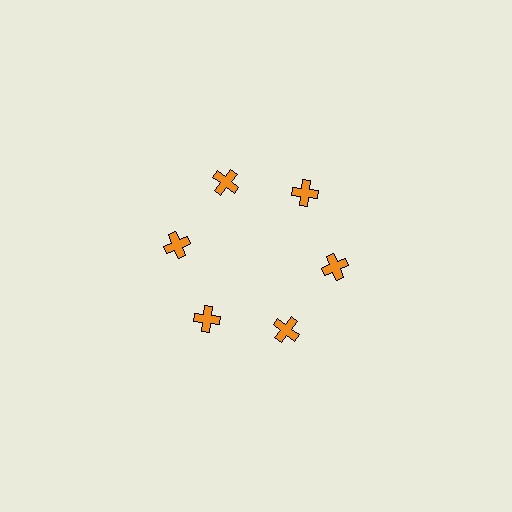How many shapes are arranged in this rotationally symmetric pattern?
There are 6 shapes, arranged in 6 groups of 1.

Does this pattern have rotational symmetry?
Yes, this pattern has 6-fold rotational symmetry. It looks the same after rotating 60 degrees around the center.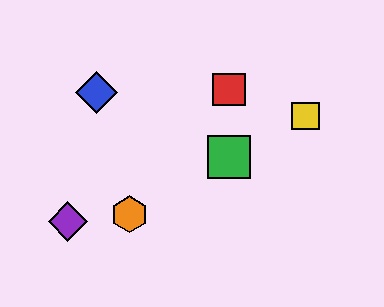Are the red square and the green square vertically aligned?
Yes, both are at x≈229.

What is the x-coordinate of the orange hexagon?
The orange hexagon is at x≈129.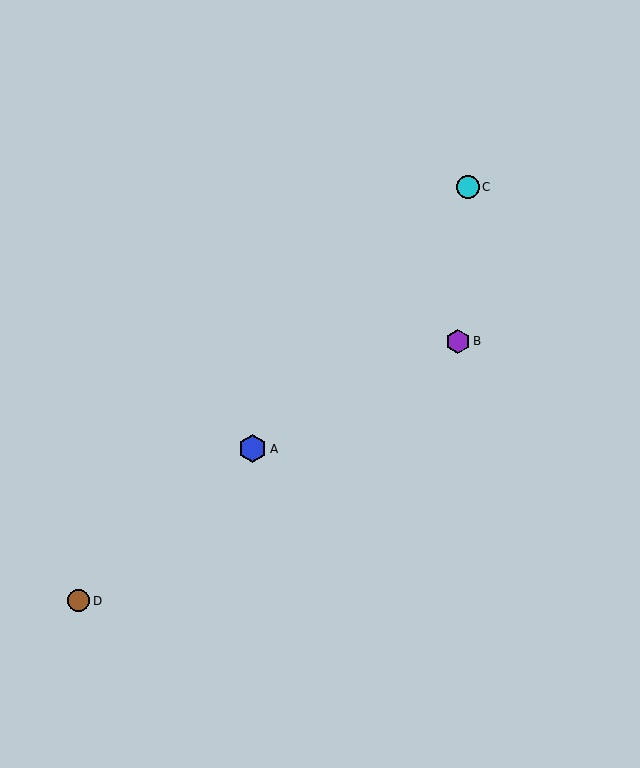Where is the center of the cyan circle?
The center of the cyan circle is at (468, 187).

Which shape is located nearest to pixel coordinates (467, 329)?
The purple hexagon (labeled B) at (458, 341) is nearest to that location.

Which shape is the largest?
The blue hexagon (labeled A) is the largest.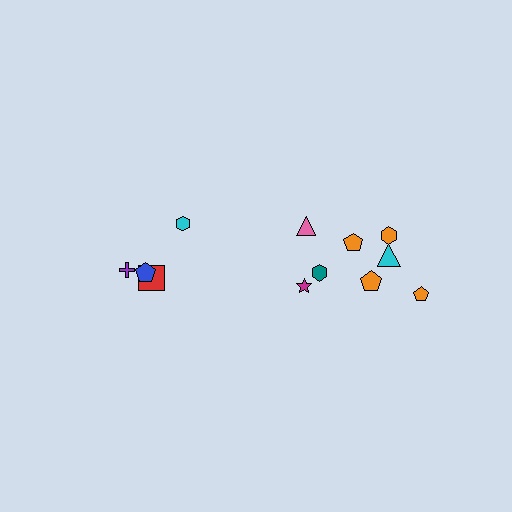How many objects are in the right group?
There are 8 objects.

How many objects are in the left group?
There are 5 objects.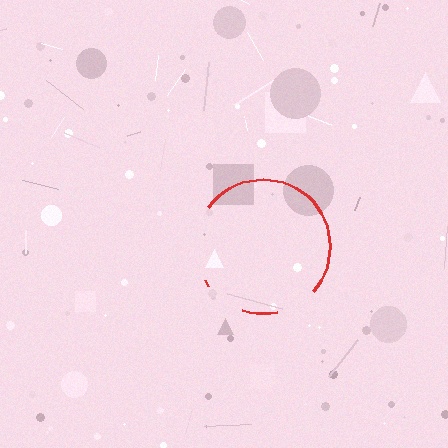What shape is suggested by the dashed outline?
The dashed outline suggests a circle.